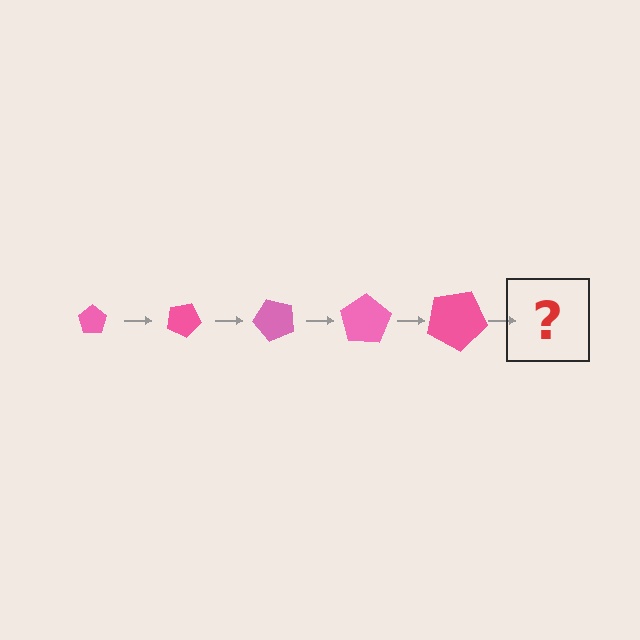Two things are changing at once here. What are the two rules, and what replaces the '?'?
The two rules are that the pentagon grows larger each step and it rotates 25 degrees each step. The '?' should be a pentagon, larger than the previous one and rotated 125 degrees from the start.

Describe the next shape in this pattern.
It should be a pentagon, larger than the previous one and rotated 125 degrees from the start.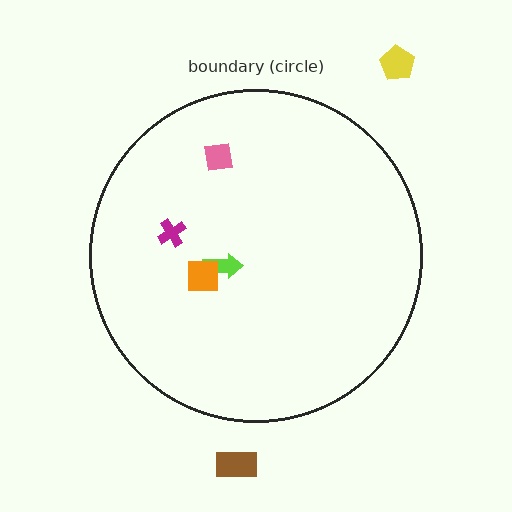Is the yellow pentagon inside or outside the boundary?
Outside.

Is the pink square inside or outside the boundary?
Inside.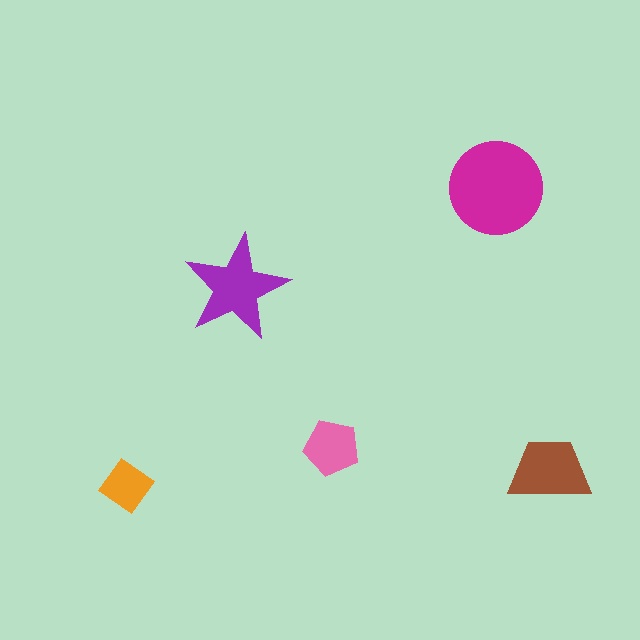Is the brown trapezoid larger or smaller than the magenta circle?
Smaller.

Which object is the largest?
The magenta circle.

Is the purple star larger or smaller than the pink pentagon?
Larger.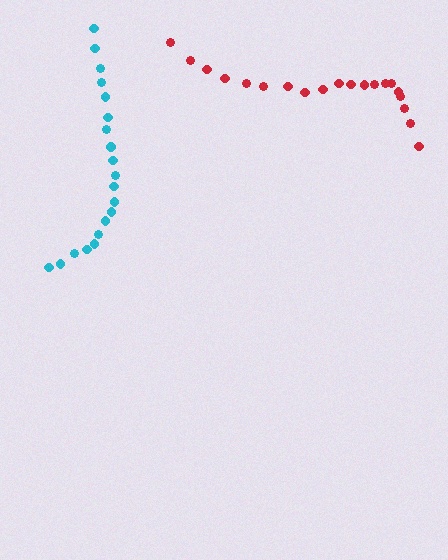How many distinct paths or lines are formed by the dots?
There are 2 distinct paths.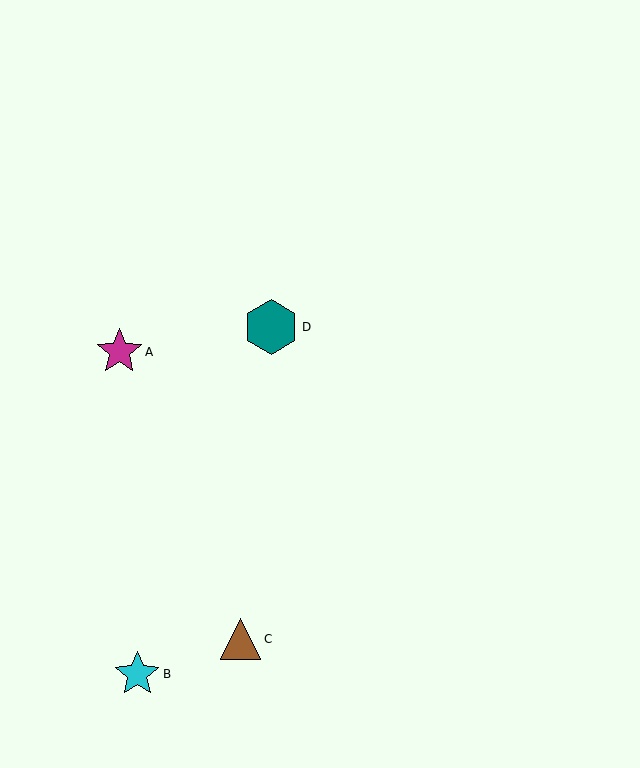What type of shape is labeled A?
Shape A is a magenta star.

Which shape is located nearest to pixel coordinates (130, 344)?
The magenta star (labeled A) at (119, 352) is nearest to that location.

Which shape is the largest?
The teal hexagon (labeled D) is the largest.